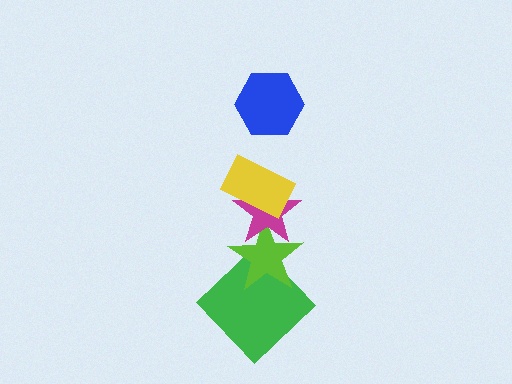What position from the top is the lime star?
The lime star is 4th from the top.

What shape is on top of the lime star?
The magenta star is on top of the lime star.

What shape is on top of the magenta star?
The yellow rectangle is on top of the magenta star.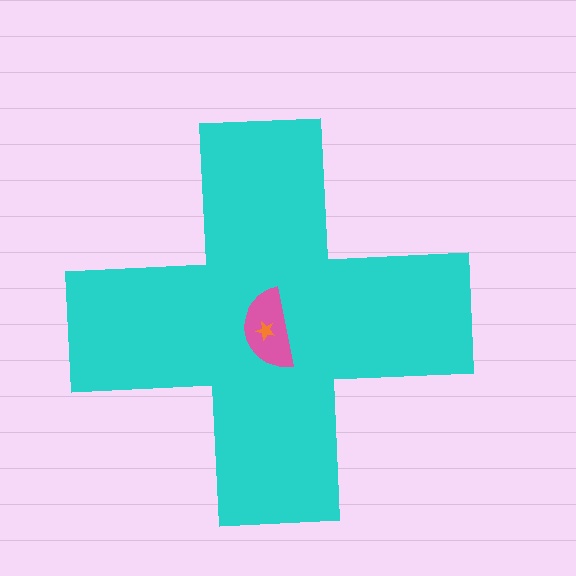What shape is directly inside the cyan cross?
The pink semicircle.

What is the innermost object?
The orange star.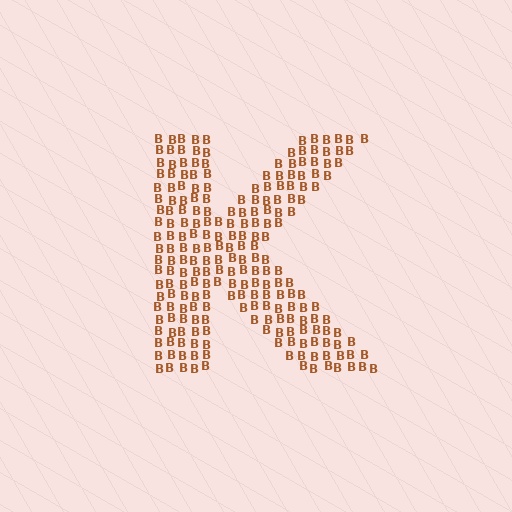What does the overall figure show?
The overall figure shows the letter K.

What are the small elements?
The small elements are letter B's.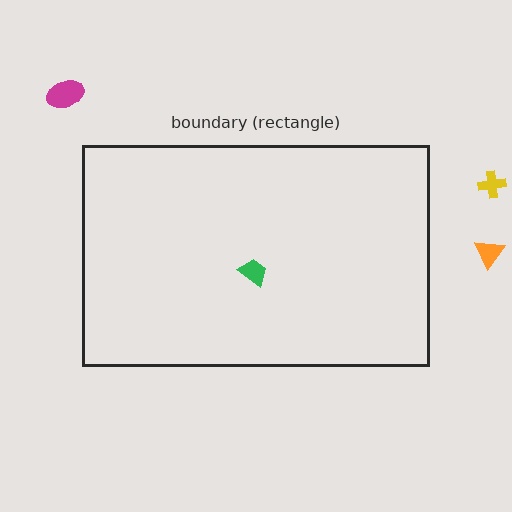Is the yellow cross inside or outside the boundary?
Outside.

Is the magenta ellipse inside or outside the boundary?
Outside.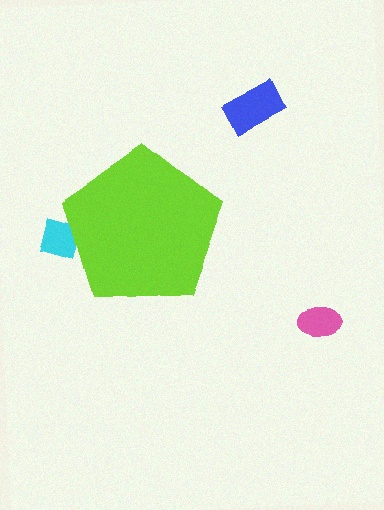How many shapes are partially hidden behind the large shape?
1 shape is partially hidden.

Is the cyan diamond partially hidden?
Yes, the cyan diamond is partially hidden behind the lime pentagon.